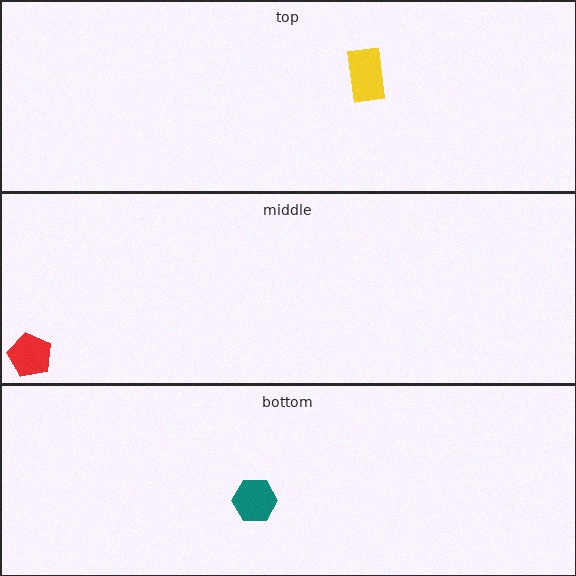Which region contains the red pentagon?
The middle region.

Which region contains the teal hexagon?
The bottom region.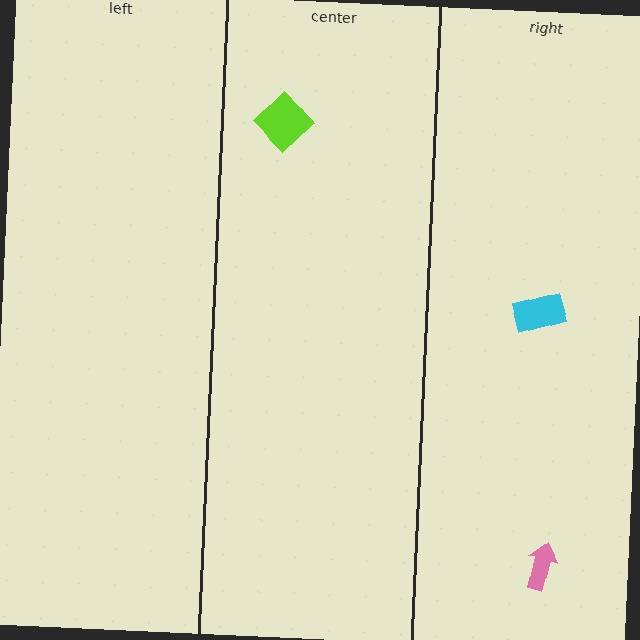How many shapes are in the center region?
1.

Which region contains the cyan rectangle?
The right region.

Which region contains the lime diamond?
The center region.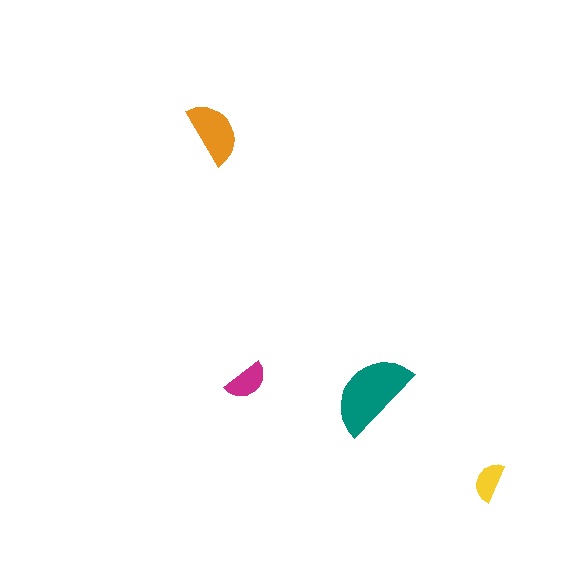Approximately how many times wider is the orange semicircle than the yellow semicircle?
About 1.5 times wider.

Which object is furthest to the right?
The yellow semicircle is rightmost.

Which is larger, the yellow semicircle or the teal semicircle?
The teal one.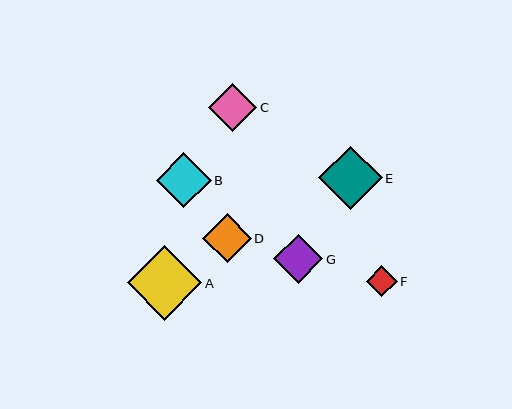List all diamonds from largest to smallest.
From largest to smallest: A, E, B, D, G, C, F.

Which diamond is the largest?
Diamond A is the largest with a size of approximately 75 pixels.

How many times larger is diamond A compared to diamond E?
Diamond A is approximately 1.2 times the size of diamond E.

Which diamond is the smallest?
Diamond F is the smallest with a size of approximately 31 pixels.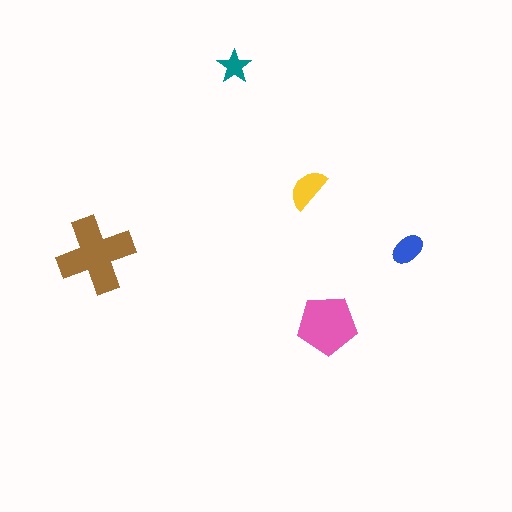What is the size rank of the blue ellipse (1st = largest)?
4th.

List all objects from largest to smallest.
The brown cross, the pink pentagon, the yellow semicircle, the blue ellipse, the teal star.